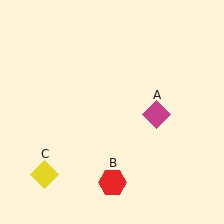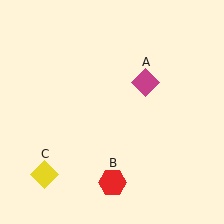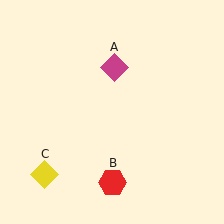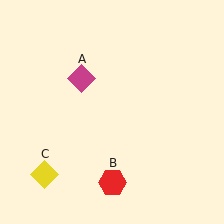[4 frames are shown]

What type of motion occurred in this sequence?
The magenta diamond (object A) rotated counterclockwise around the center of the scene.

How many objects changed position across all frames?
1 object changed position: magenta diamond (object A).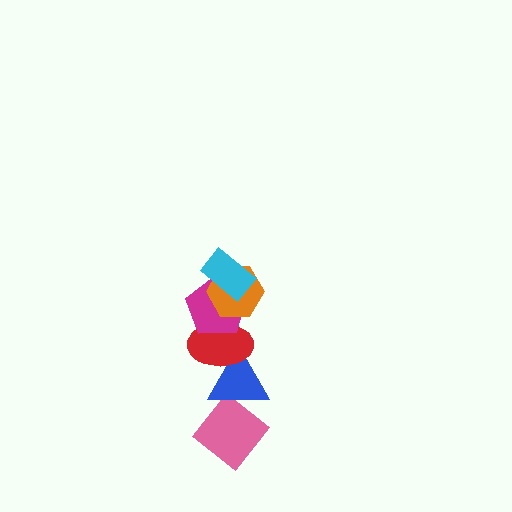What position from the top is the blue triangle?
The blue triangle is 5th from the top.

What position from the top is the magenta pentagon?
The magenta pentagon is 3rd from the top.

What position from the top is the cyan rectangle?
The cyan rectangle is 1st from the top.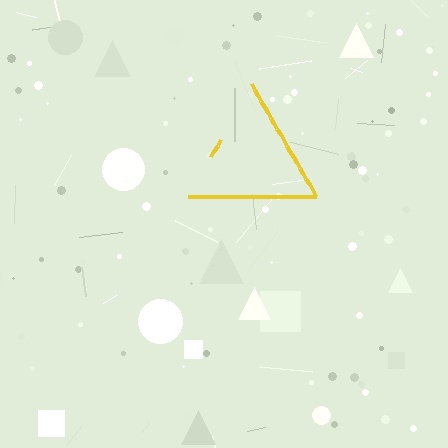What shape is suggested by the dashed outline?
The dashed outline suggests a triangle.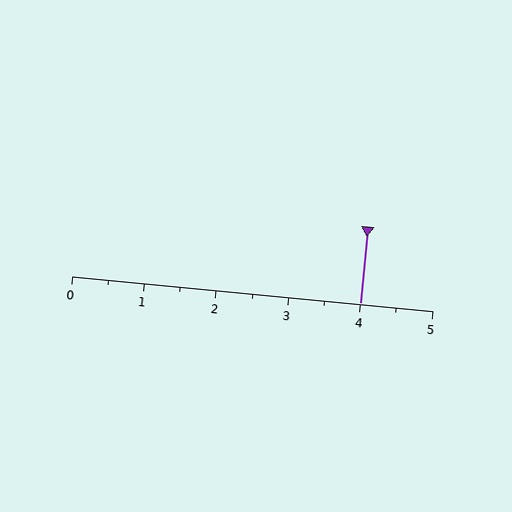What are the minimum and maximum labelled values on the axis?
The axis runs from 0 to 5.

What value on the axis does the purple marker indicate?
The marker indicates approximately 4.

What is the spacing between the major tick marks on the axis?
The major ticks are spaced 1 apart.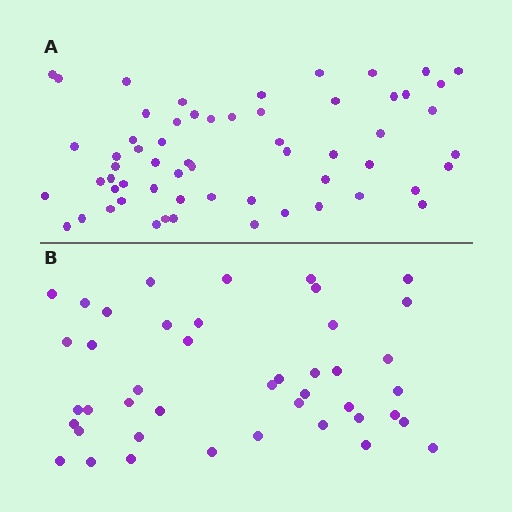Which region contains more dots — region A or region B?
Region A (the top region) has more dots.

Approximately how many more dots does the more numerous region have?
Region A has approximately 15 more dots than region B.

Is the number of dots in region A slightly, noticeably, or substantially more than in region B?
Region A has noticeably more, but not dramatically so. The ratio is roughly 1.4 to 1.